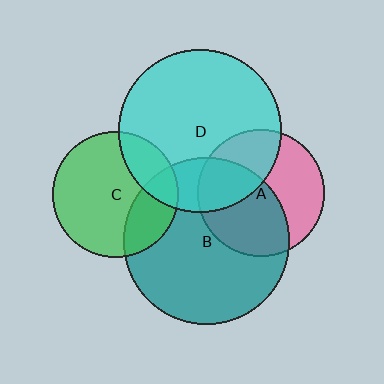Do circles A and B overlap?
Yes.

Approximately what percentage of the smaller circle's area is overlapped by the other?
Approximately 50%.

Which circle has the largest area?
Circle B (teal).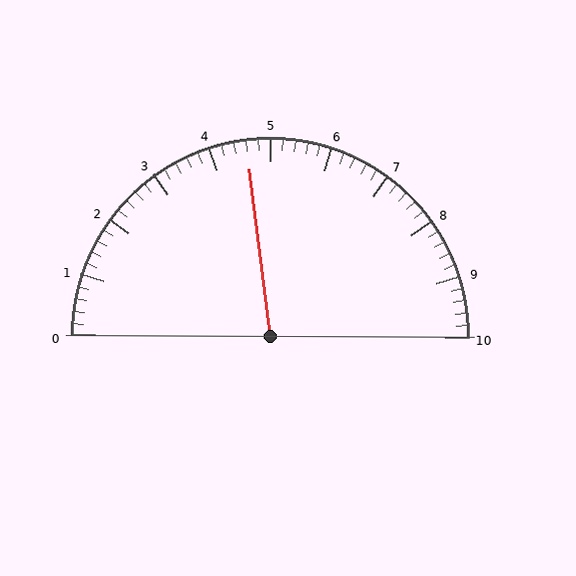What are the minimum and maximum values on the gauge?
The gauge ranges from 0 to 10.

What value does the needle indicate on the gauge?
The needle indicates approximately 4.6.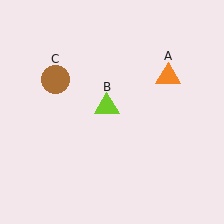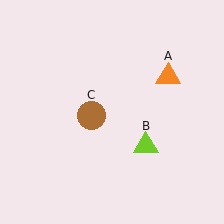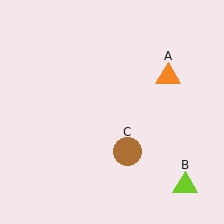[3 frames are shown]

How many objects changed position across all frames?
2 objects changed position: lime triangle (object B), brown circle (object C).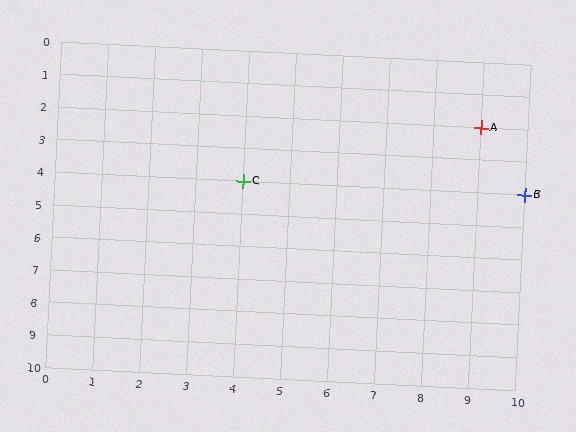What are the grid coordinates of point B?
Point B is at grid coordinates (10, 4).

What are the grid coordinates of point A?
Point A is at grid coordinates (9, 2).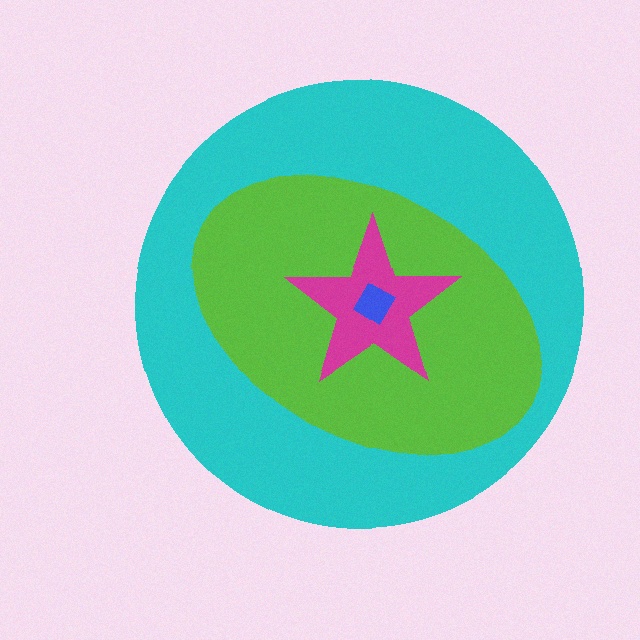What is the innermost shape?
The blue diamond.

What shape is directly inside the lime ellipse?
The magenta star.